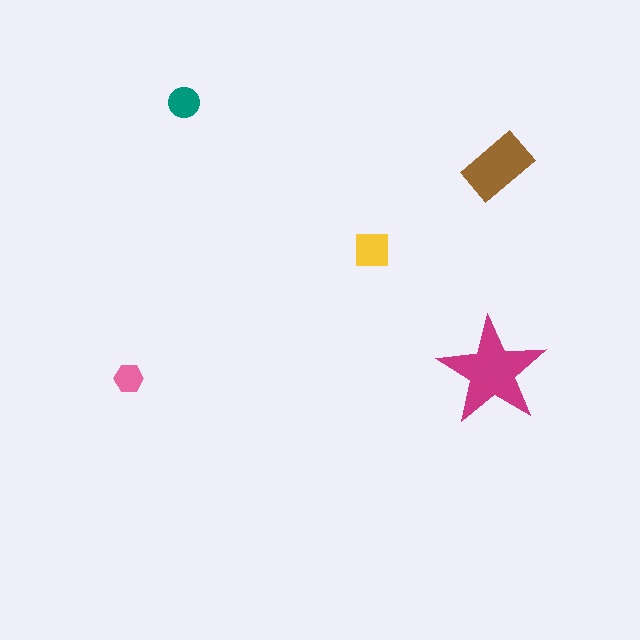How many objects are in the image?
There are 5 objects in the image.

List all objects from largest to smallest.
The magenta star, the brown rectangle, the yellow square, the teal circle, the pink hexagon.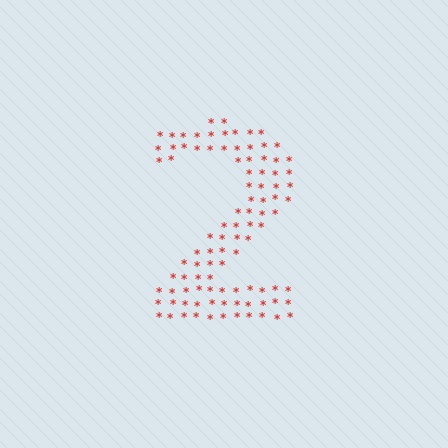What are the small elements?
The small elements are asterisks.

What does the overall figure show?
The overall figure shows the digit 2.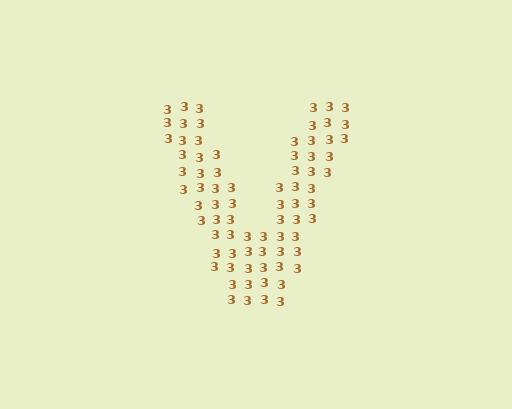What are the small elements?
The small elements are digit 3's.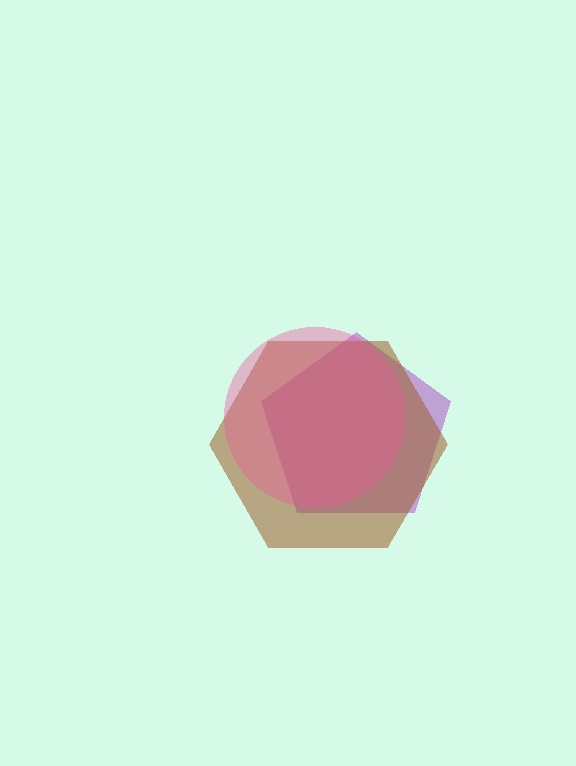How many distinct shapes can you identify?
There are 3 distinct shapes: a purple pentagon, a brown hexagon, a pink circle.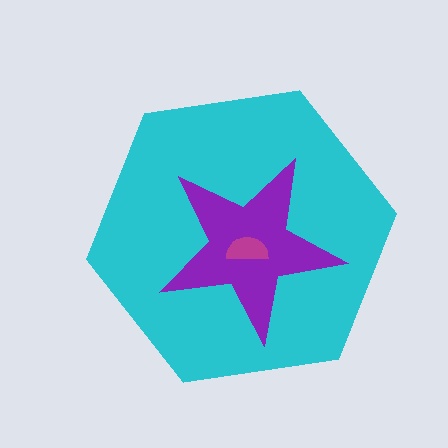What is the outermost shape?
The cyan hexagon.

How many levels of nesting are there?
3.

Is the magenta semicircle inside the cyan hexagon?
Yes.